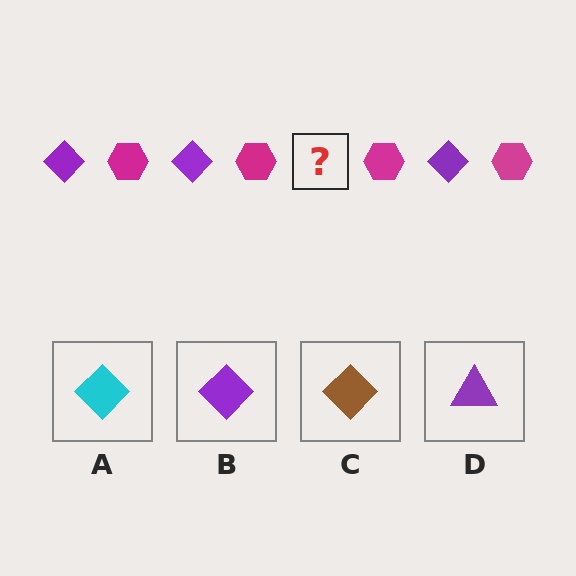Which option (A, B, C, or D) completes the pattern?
B.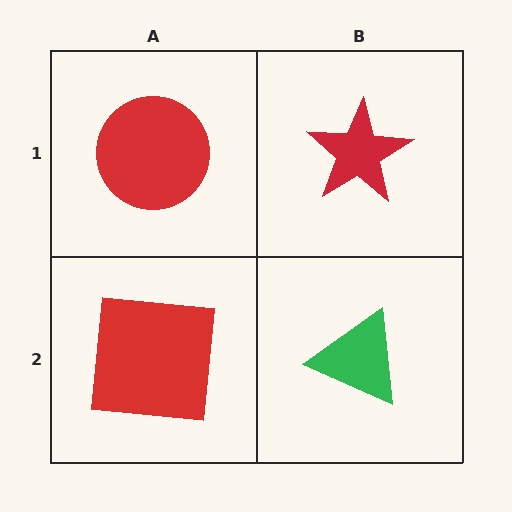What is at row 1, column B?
A red star.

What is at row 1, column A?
A red circle.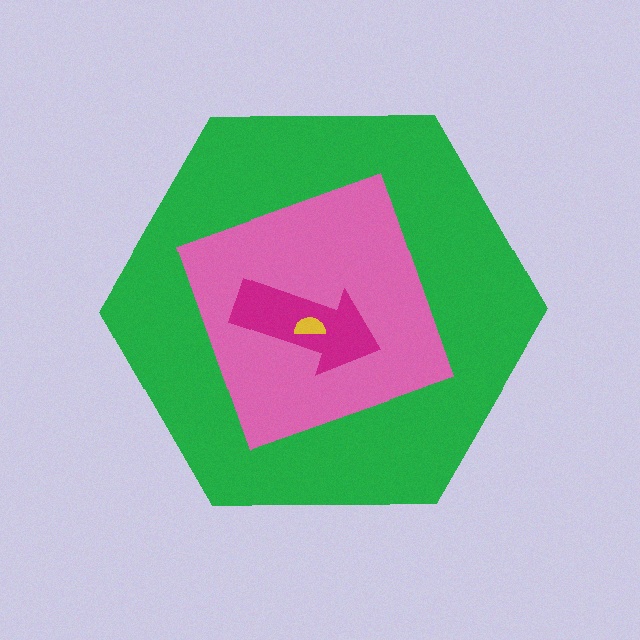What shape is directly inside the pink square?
The magenta arrow.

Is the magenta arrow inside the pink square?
Yes.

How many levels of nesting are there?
4.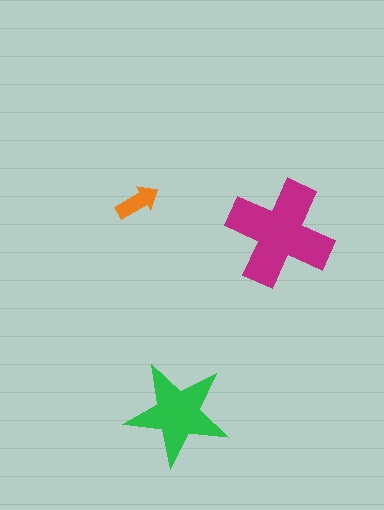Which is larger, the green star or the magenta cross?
The magenta cross.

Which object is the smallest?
The orange arrow.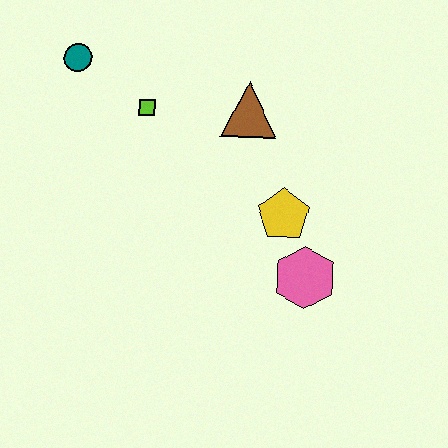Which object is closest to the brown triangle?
The lime square is closest to the brown triangle.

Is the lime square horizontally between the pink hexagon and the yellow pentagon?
No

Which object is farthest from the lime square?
The pink hexagon is farthest from the lime square.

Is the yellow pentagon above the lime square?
No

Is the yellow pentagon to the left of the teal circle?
No